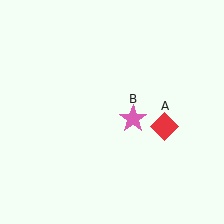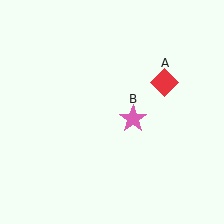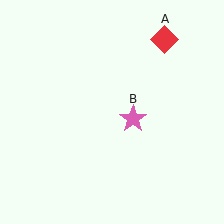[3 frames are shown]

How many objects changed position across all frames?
1 object changed position: red diamond (object A).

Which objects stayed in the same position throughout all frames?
Pink star (object B) remained stationary.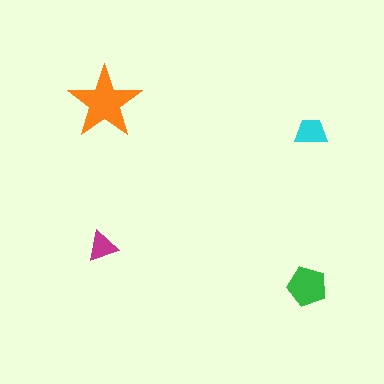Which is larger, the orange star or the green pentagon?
The orange star.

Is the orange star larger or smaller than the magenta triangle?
Larger.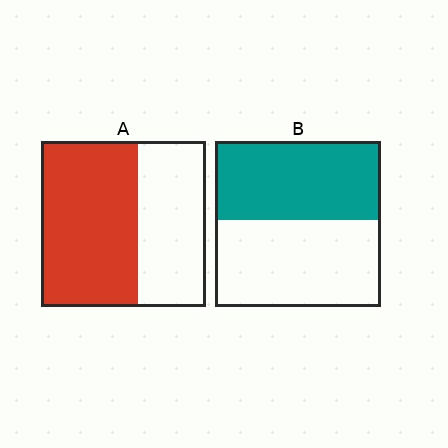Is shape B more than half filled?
Roughly half.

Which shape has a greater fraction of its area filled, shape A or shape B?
Shape A.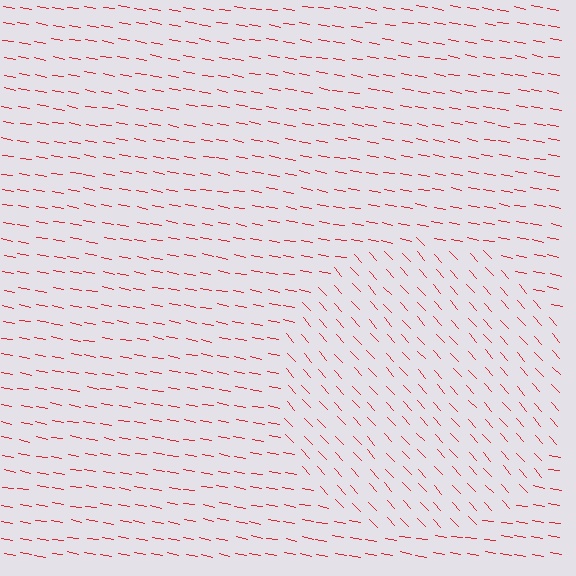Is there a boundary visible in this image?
Yes, there is a texture boundary formed by a change in line orientation.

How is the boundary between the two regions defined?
The boundary is defined purely by a change in line orientation (approximately 37 degrees difference). All lines are the same color and thickness.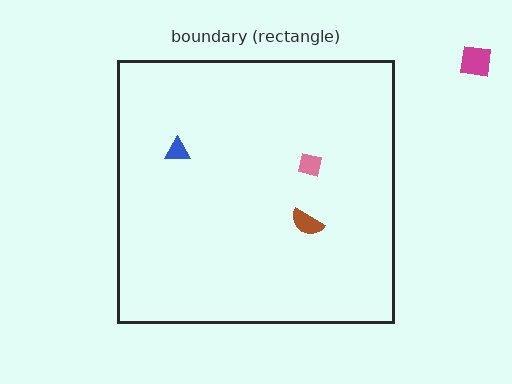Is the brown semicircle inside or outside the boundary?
Inside.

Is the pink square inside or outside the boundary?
Inside.